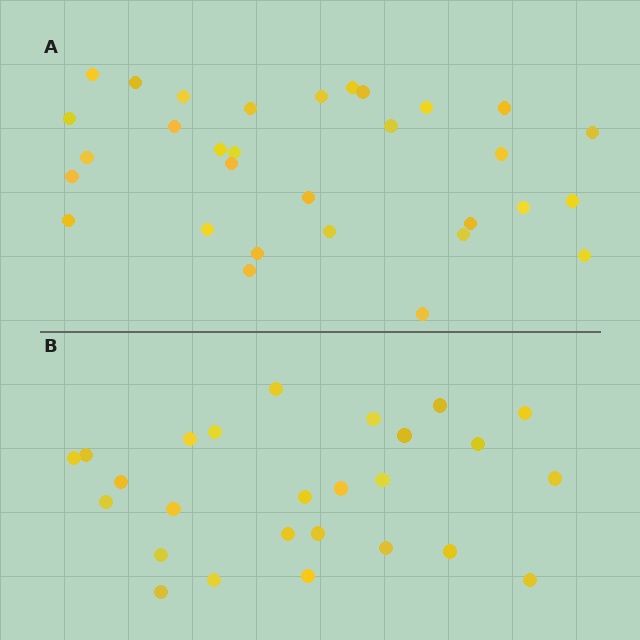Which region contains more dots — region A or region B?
Region A (the top region) has more dots.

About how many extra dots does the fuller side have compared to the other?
Region A has about 5 more dots than region B.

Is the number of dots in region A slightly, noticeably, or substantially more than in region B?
Region A has only slightly more — the two regions are fairly close. The ratio is roughly 1.2 to 1.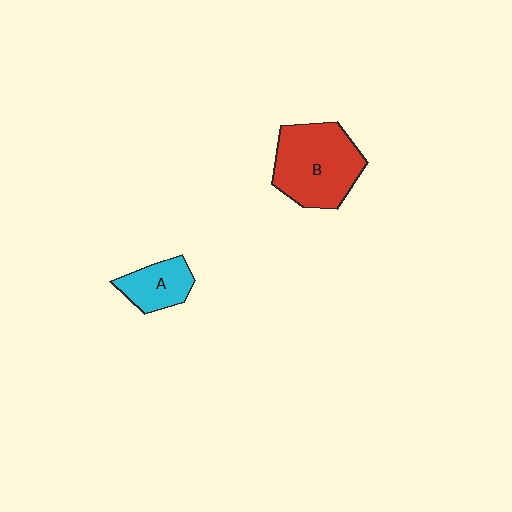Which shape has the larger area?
Shape B (red).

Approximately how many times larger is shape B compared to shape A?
Approximately 2.1 times.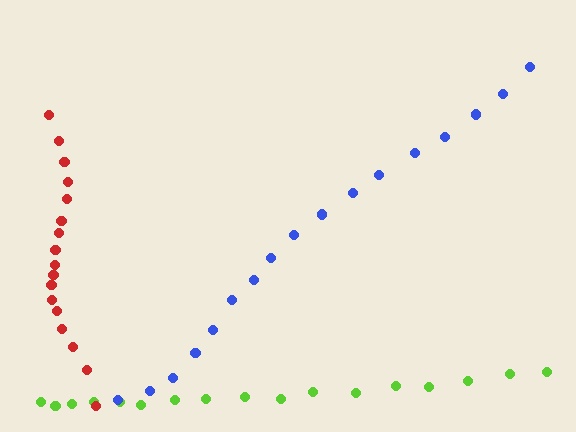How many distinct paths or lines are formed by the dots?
There are 3 distinct paths.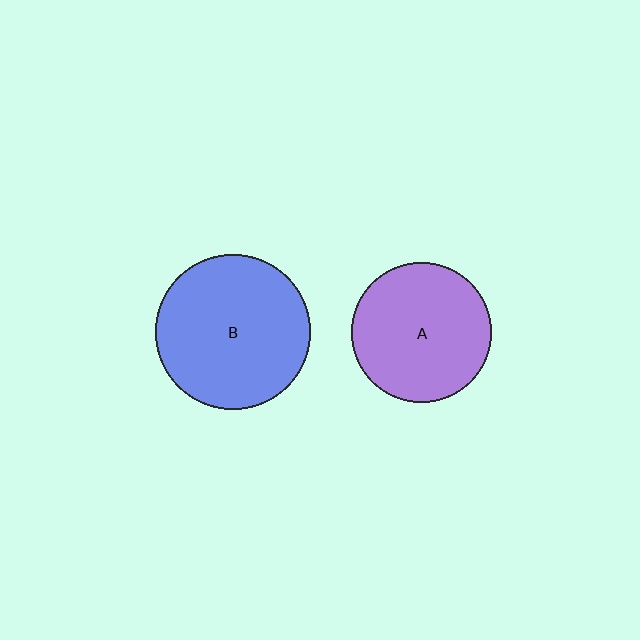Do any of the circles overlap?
No, none of the circles overlap.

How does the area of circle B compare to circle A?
Approximately 1.2 times.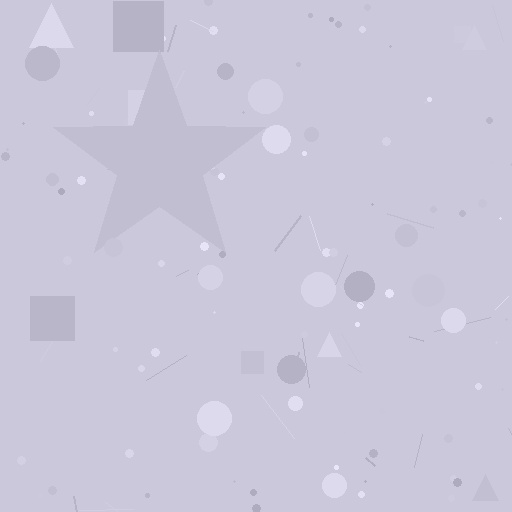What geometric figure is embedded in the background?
A star is embedded in the background.